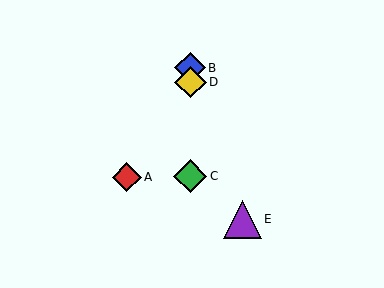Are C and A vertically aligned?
No, C is at x≈190 and A is at x≈127.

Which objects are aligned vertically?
Objects B, C, D are aligned vertically.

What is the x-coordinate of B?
Object B is at x≈190.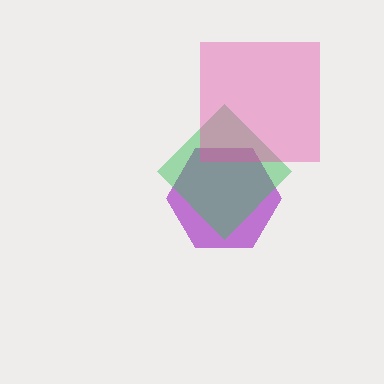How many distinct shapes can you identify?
There are 3 distinct shapes: a purple hexagon, a green diamond, a pink square.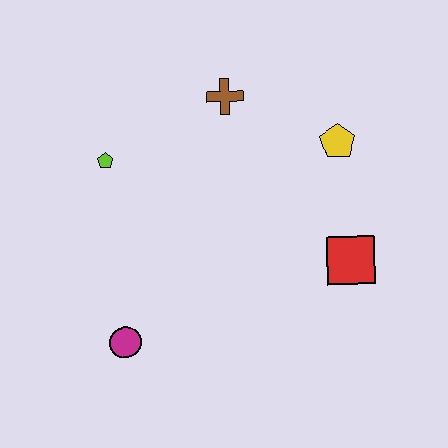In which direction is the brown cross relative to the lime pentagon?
The brown cross is to the right of the lime pentagon.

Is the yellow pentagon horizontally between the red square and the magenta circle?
Yes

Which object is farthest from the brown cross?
The magenta circle is farthest from the brown cross.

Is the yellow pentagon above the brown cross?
No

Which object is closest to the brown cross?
The yellow pentagon is closest to the brown cross.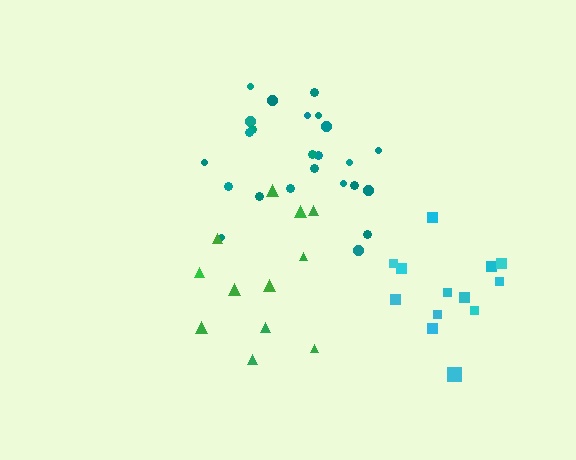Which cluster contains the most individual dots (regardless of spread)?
Teal (24).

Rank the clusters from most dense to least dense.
teal, cyan, green.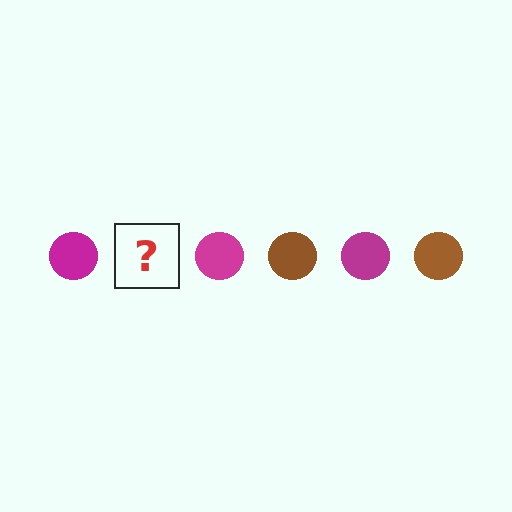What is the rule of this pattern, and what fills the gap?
The rule is that the pattern cycles through magenta, brown circles. The gap should be filled with a brown circle.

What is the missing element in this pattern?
The missing element is a brown circle.